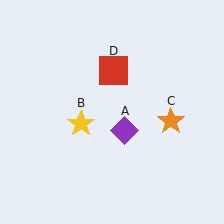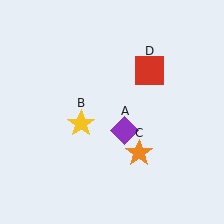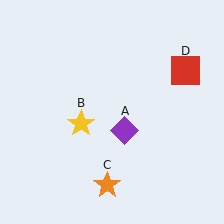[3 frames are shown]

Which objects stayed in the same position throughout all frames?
Purple diamond (object A) and yellow star (object B) remained stationary.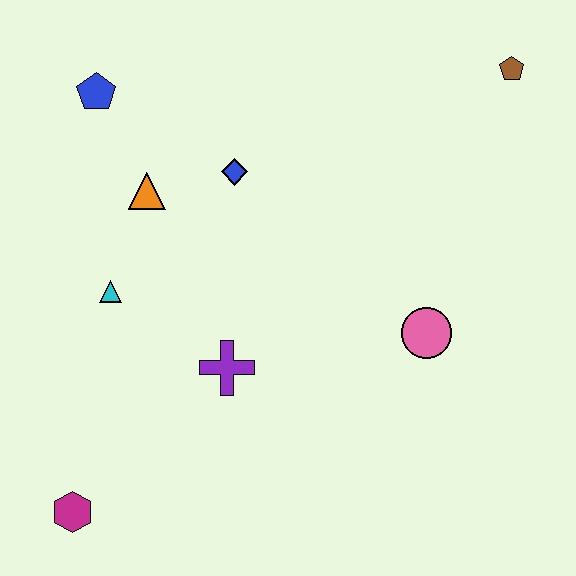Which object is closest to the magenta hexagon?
The purple cross is closest to the magenta hexagon.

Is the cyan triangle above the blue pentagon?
No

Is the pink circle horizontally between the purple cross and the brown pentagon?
Yes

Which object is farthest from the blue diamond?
The magenta hexagon is farthest from the blue diamond.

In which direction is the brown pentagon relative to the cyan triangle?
The brown pentagon is to the right of the cyan triangle.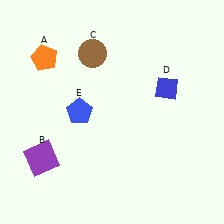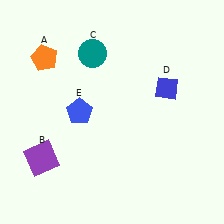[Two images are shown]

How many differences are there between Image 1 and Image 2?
There is 1 difference between the two images.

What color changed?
The circle (C) changed from brown in Image 1 to teal in Image 2.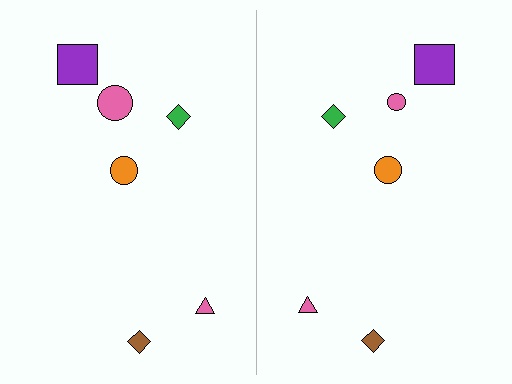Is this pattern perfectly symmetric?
No, the pattern is not perfectly symmetric. The pink circle on the right side has a different size than its mirror counterpart.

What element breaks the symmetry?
The pink circle on the right side has a different size than its mirror counterpart.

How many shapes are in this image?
There are 12 shapes in this image.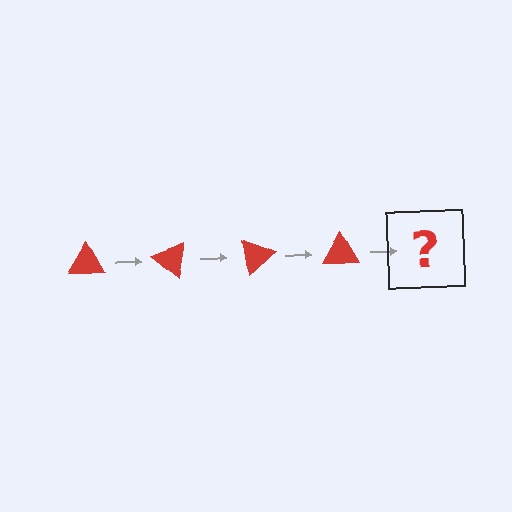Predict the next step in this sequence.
The next step is a red triangle rotated 160 degrees.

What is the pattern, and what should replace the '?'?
The pattern is that the triangle rotates 40 degrees each step. The '?' should be a red triangle rotated 160 degrees.